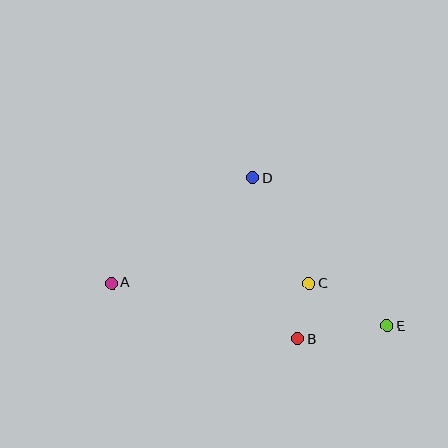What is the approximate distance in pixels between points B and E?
The distance between B and E is approximately 91 pixels.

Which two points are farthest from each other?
Points A and E are farthest from each other.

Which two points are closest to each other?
Points B and C are closest to each other.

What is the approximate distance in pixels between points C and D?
The distance between C and D is approximately 119 pixels.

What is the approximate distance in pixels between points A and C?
The distance between A and C is approximately 198 pixels.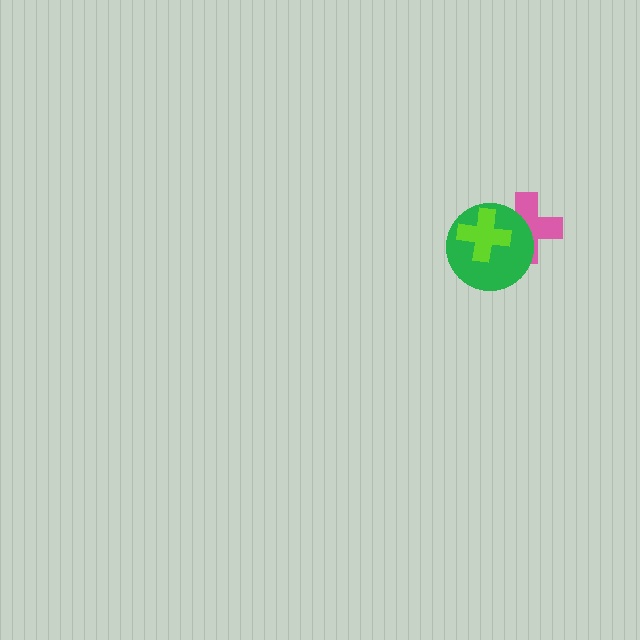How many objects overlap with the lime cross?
2 objects overlap with the lime cross.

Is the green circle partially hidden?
Yes, it is partially covered by another shape.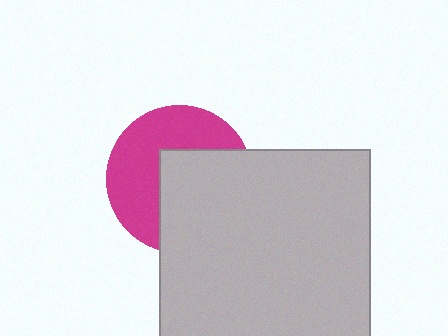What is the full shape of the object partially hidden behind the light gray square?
The partially hidden object is a magenta circle.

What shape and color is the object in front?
The object in front is a light gray square.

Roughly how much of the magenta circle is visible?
About half of it is visible (roughly 51%).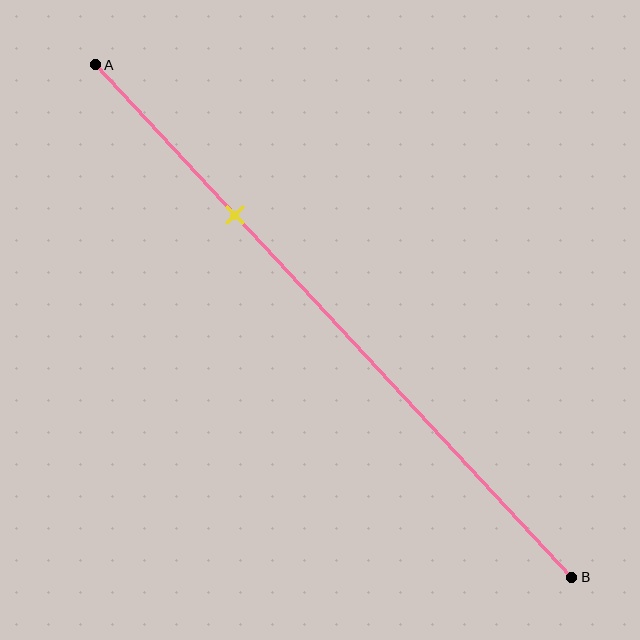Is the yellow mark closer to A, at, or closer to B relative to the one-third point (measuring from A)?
The yellow mark is closer to point A than the one-third point of segment AB.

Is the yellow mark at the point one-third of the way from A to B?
No, the mark is at about 30% from A, not at the 33% one-third point.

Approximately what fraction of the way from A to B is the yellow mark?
The yellow mark is approximately 30% of the way from A to B.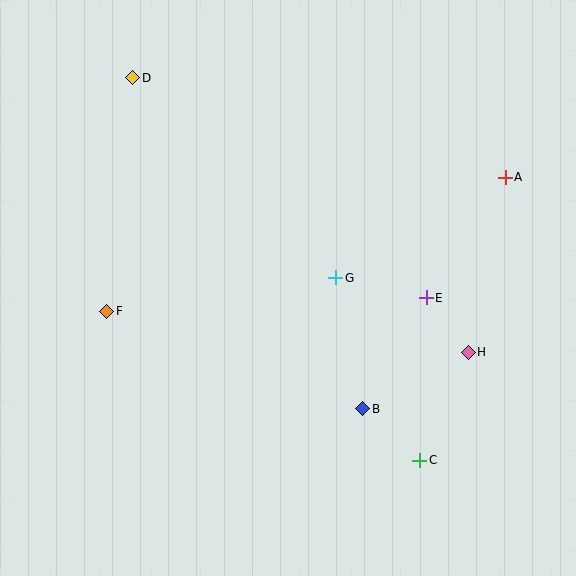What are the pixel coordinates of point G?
Point G is at (336, 278).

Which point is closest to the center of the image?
Point G at (336, 278) is closest to the center.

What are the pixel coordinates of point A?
Point A is at (505, 177).